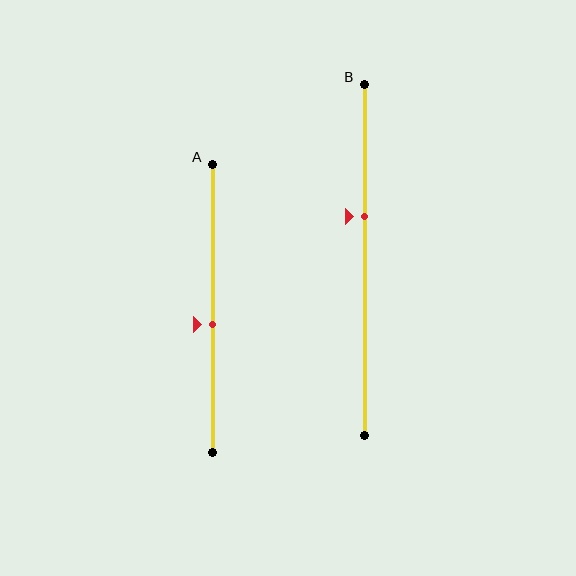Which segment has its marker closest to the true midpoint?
Segment A has its marker closest to the true midpoint.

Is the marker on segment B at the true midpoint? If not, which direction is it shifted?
No, the marker on segment B is shifted upward by about 12% of the segment length.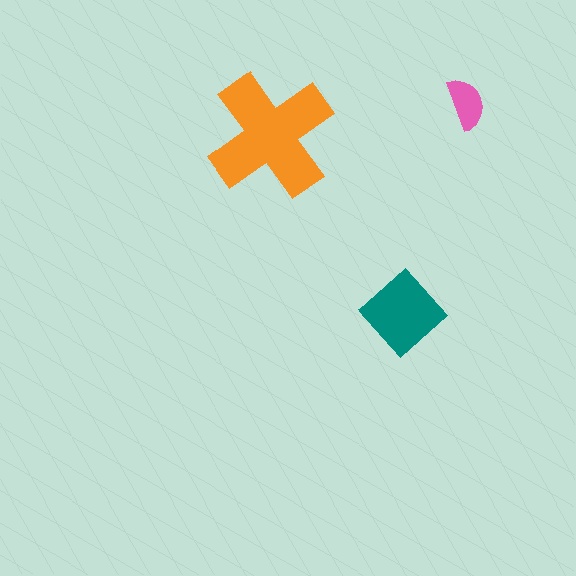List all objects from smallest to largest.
The pink semicircle, the teal diamond, the orange cross.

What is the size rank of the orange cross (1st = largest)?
1st.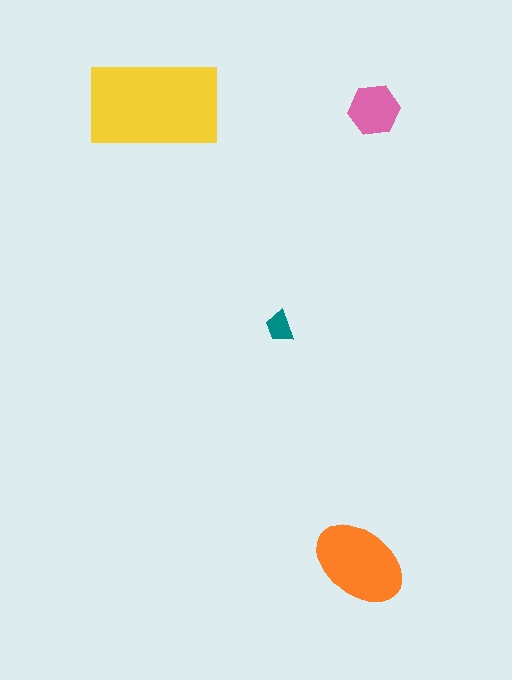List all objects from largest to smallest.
The yellow rectangle, the orange ellipse, the pink hexagon, the teal trapezoid.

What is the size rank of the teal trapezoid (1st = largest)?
4th.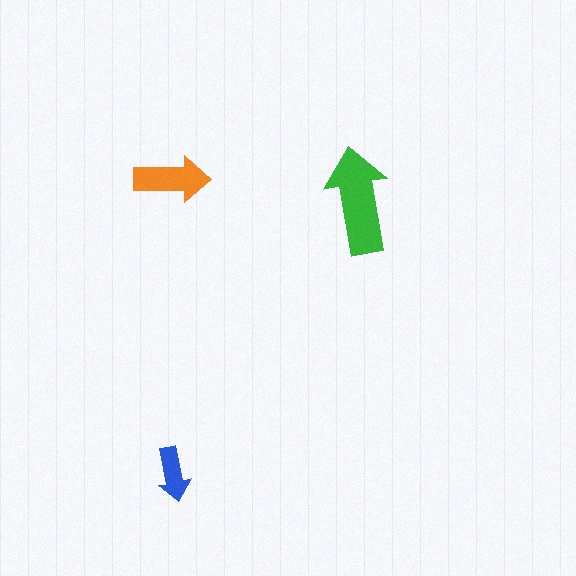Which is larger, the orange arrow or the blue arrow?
The orange one.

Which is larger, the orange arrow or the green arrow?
The green one.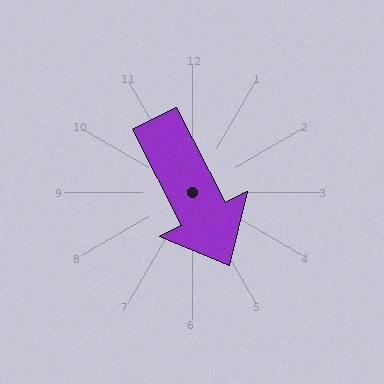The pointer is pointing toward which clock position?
Roughly 5 o'clock.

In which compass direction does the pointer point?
Southeast.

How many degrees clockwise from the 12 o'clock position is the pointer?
Approximately 153 degrees.